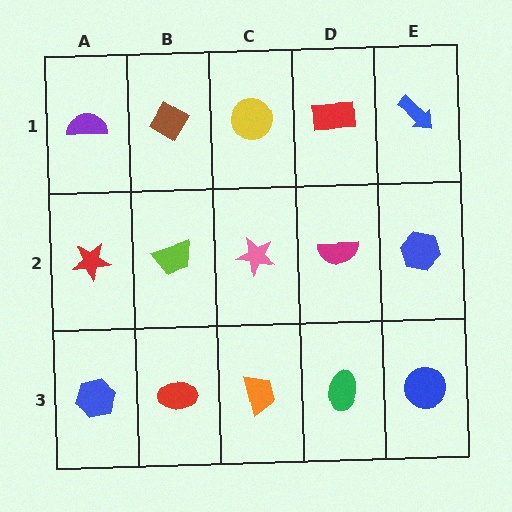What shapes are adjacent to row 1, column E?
A blue hexagon (row 2, column E), a red rectangle (row 1, column D).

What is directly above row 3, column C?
A pink star.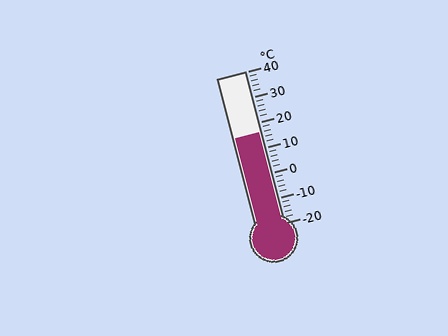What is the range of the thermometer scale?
The thermometer scale ranges from -20°C to 40°C.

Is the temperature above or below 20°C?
The temperature is below 20°C.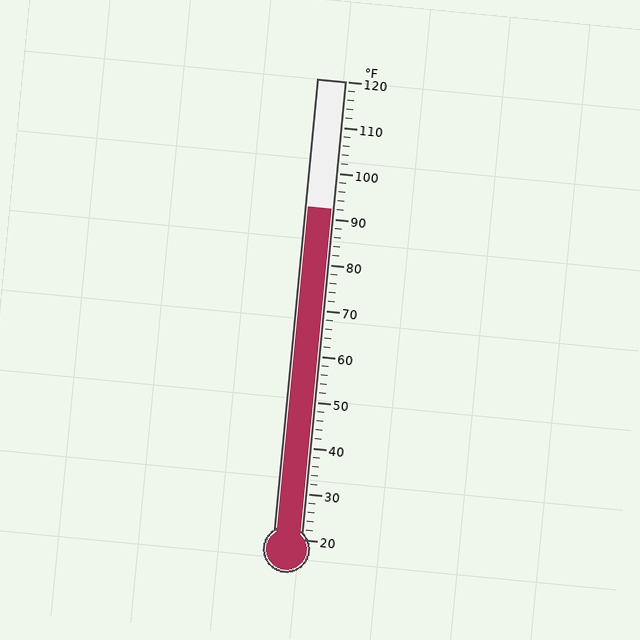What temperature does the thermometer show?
The thermometer shows approximately 92°F.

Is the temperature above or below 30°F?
The temperature is above 30°F.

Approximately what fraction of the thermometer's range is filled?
The thermometer is filled to approximately 70% of its range.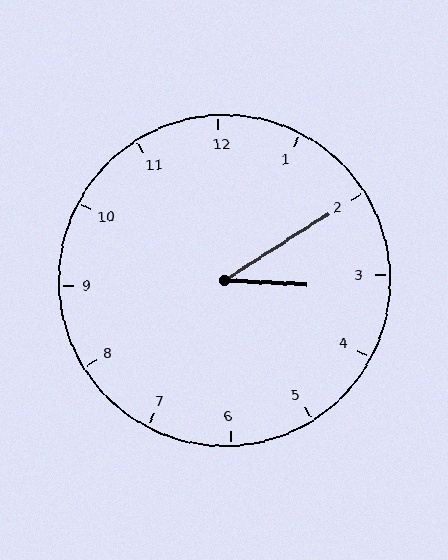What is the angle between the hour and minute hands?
Approximately 35 degrees.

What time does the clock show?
3:10.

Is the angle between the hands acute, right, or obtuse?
It is acute.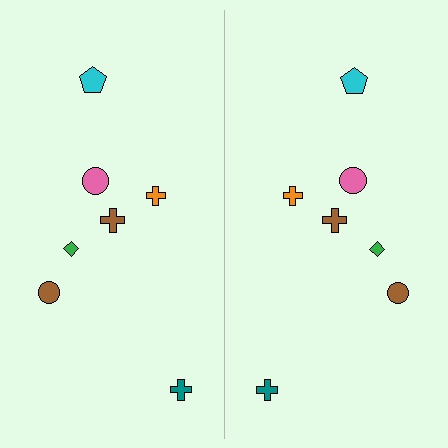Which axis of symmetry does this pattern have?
The pattern has a vertical axis of symmetry running through the center of the image.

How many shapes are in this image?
There are 14 shapes in this image.